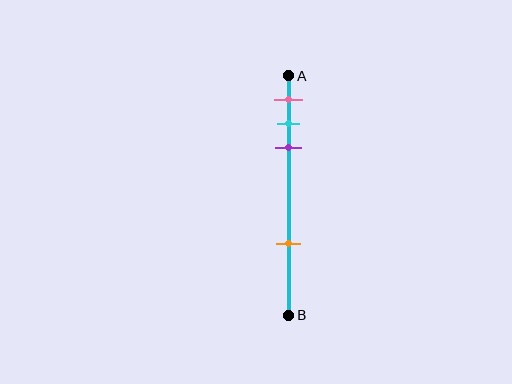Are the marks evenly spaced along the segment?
No, the marks are not evenly spaced.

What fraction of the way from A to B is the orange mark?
The orange mark is approximately 70% (0.7) of the way from A to B.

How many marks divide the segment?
There are 4 marks dividing the segment.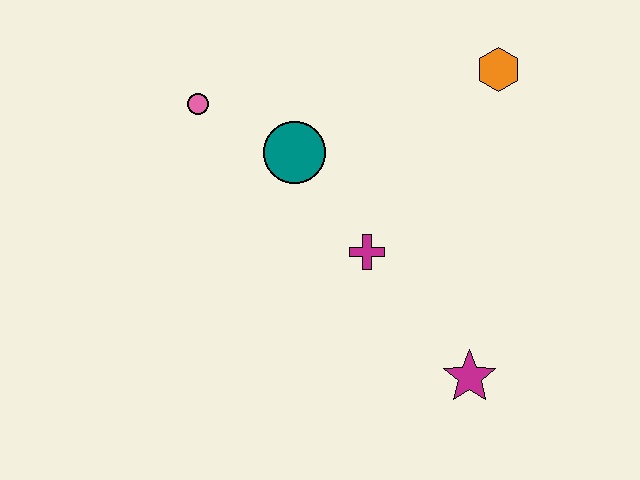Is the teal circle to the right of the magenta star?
No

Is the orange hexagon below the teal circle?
No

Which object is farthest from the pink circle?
The magenta star is farthest from the pink circle.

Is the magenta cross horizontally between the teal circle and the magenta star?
Yes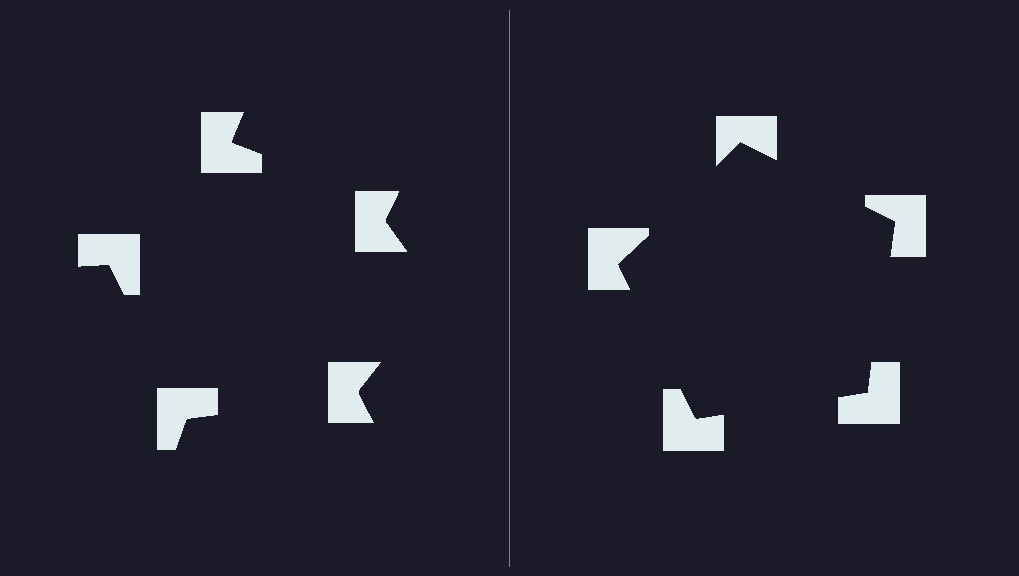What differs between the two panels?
The notched squares are positioned identically on both sides; only the wedge orientations differ. On the right they align to a pentagon; on the left they are misaligned.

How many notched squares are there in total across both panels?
10 — 5 on each side.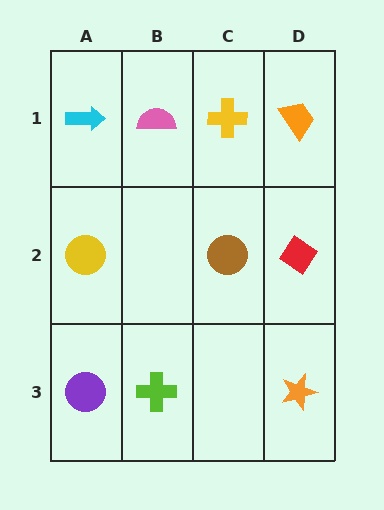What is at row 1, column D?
An orange trapezoid.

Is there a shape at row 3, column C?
No, that cell is empty.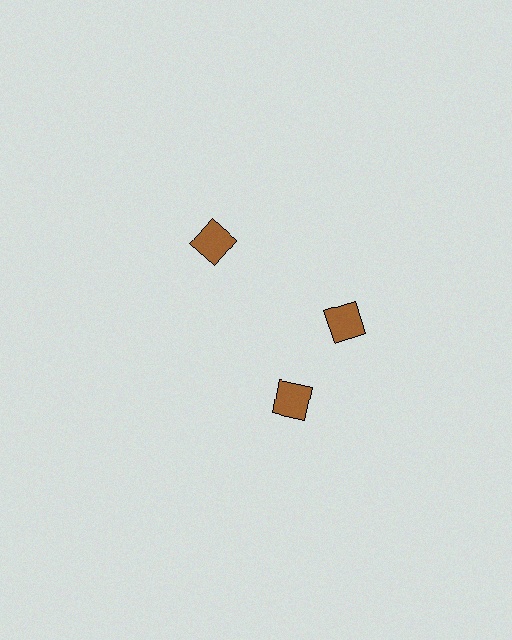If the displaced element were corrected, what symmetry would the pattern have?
It would have 3-fold rotational symmetry — the pattern would map onto itself every 120 degrees.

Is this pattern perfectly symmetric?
No. The 3 brown diamonds are arranged in a ring, but one element near the 7 o'clock position is rotated out of alignment along the ring, breaking the 3-fold rotational symmetry.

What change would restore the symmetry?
The symmetry would be restored by rotating it back into even spacing with its neighbors so that all 3 diamonds sit at equal angles and equal distance from the center.